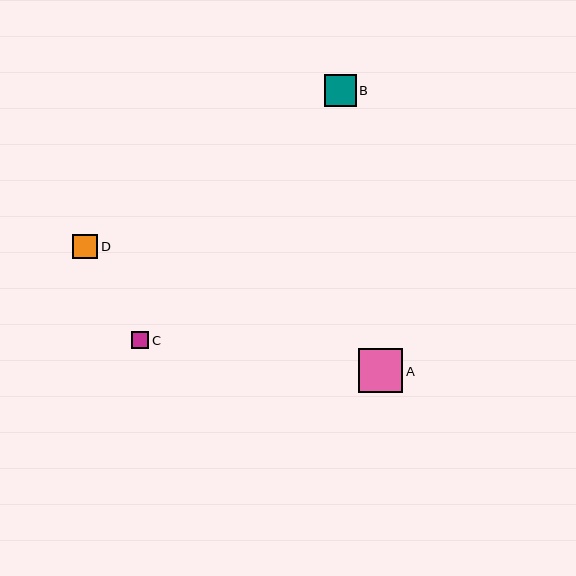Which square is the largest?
Square A is the largest with a size of approximately 44 pixels.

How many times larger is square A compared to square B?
Square A is approximately 1.4 times the size of square B.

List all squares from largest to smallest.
From largest to smallest: A, B, D, C.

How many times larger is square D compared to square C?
Square D is approximately 1.5 times the size of square C.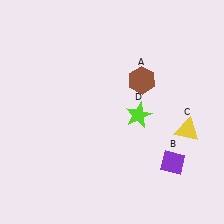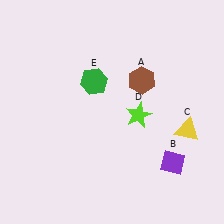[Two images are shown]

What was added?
A green hexagon (E) was added in Image 2.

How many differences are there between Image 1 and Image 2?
There is 1 difference between the two images.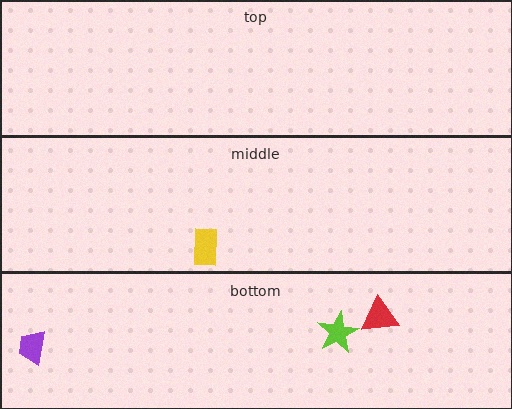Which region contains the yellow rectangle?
The middle region.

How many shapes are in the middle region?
1.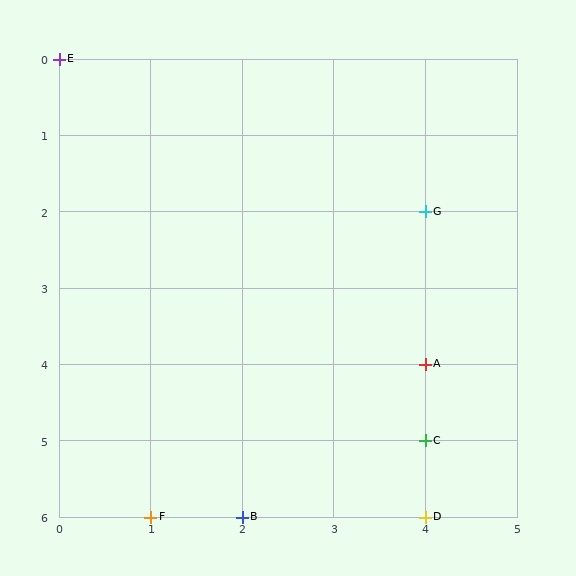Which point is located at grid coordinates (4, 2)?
Point G is at (4, 2).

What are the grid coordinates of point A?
Point A is at grid coordinates (4, 4).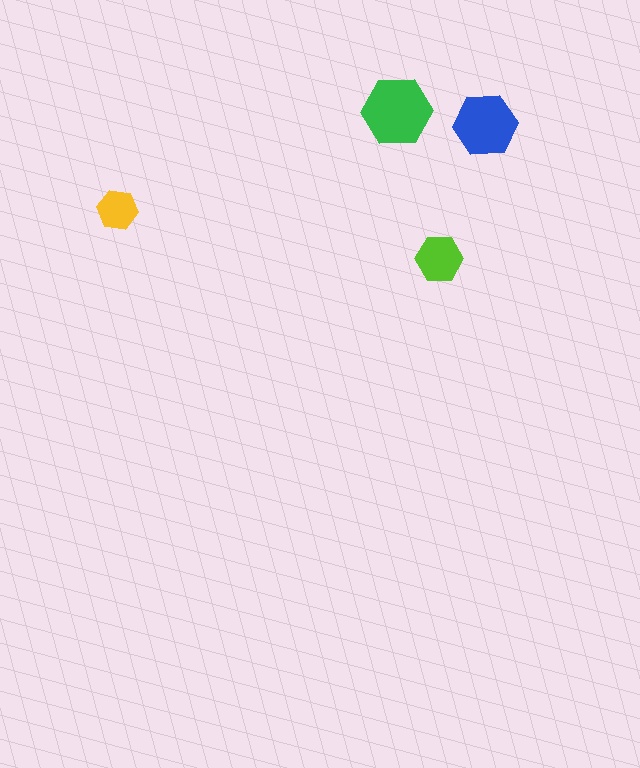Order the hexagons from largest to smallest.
the green one, the blue one, the lime one, the yellow one.